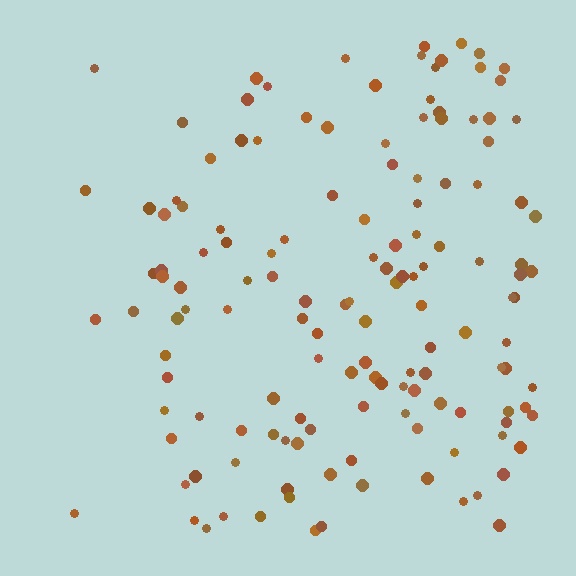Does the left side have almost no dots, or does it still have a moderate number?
Still a moderate number, just noticeably fewer than the right.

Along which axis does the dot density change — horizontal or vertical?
Horizontal.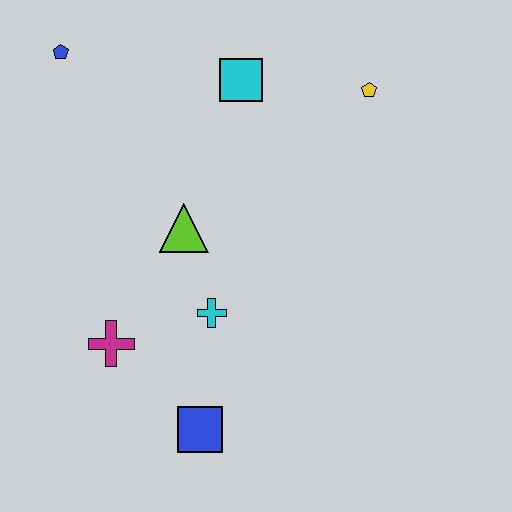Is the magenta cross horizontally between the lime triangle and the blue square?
No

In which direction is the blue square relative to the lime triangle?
The blue square is below the lime triangle.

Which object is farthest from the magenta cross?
The yellow pentagon is farthest from the magenta cross.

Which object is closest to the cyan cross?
The lime triangle is closest to the cyan cross.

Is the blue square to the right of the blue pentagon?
Yes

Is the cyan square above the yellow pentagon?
Yes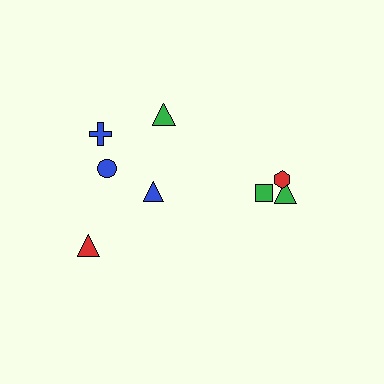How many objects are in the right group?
There are 3 objects.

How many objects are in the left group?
There are 5 objects.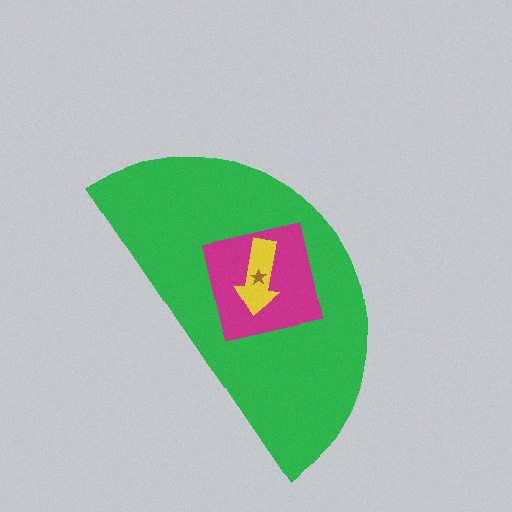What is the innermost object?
The brown star.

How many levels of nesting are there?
4.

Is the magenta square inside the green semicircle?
Yes.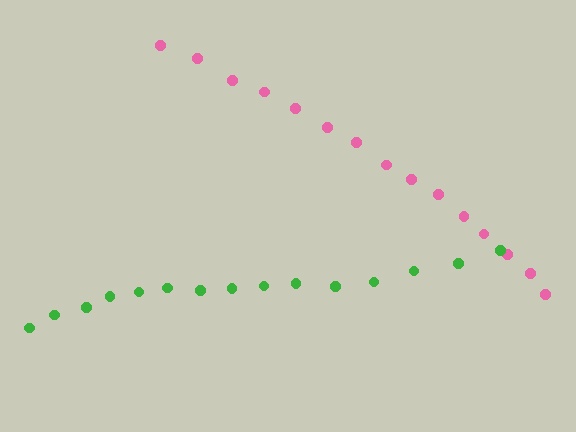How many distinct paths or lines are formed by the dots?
There are 2 distinct paths.